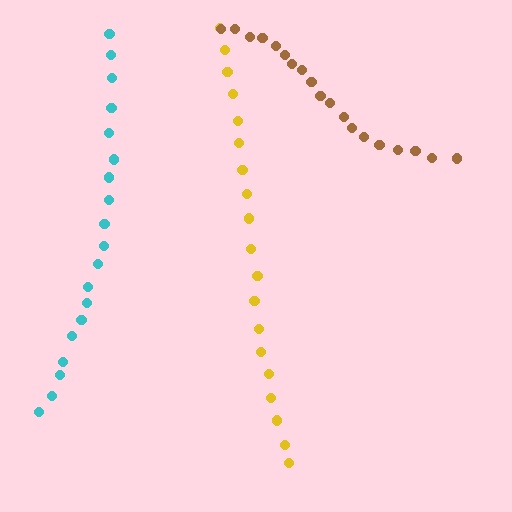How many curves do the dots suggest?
There are 3 distinct paths.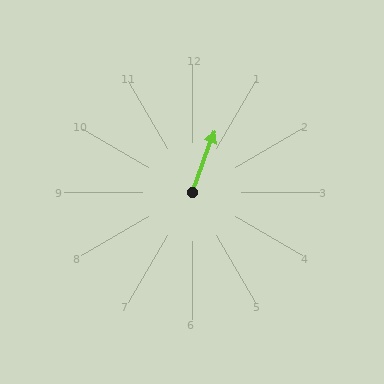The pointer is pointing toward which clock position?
Roughly 1 o'clock.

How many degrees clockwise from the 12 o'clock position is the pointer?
Approximately 20 degrees.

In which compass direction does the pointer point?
North.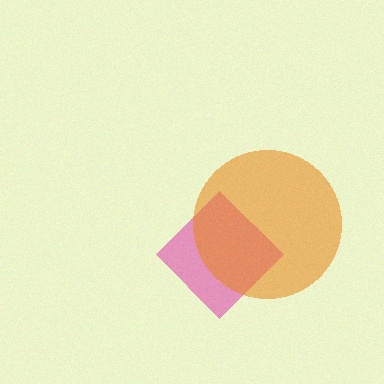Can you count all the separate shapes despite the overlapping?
Yes, there are 2 separate shapes.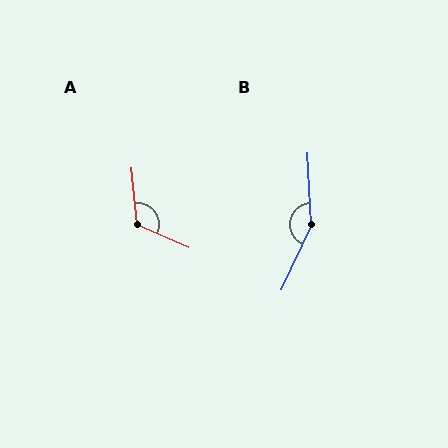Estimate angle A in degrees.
Approximately 119 degrees.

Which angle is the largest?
B, at approximately 152 degrees.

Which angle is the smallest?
A, at approximately 119 degrees.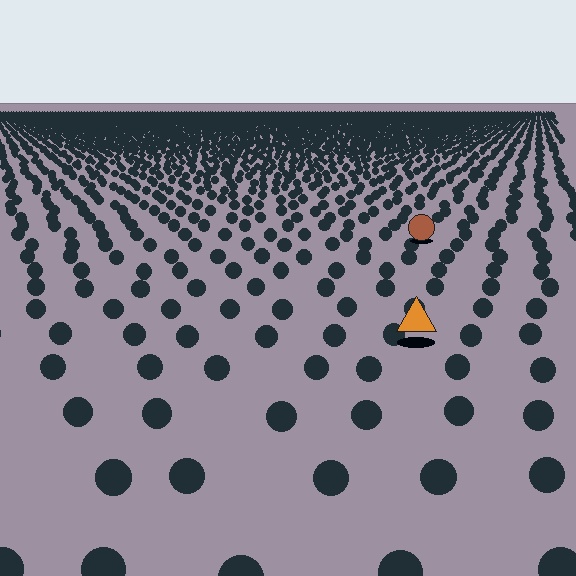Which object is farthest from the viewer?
The brown circle is farthest from the viewer. It appears smaller and the ground texture around it is denser.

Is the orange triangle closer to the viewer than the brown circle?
Yes. The orange triangle is closer — you can tell from the texture gradient: the ground texture is coarser near it.